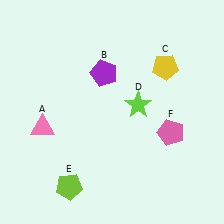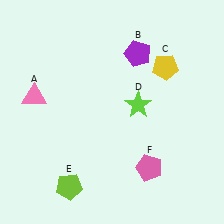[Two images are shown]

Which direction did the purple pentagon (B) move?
The purple pentagon (B) moved right.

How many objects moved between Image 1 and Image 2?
3 objects moved between the two images.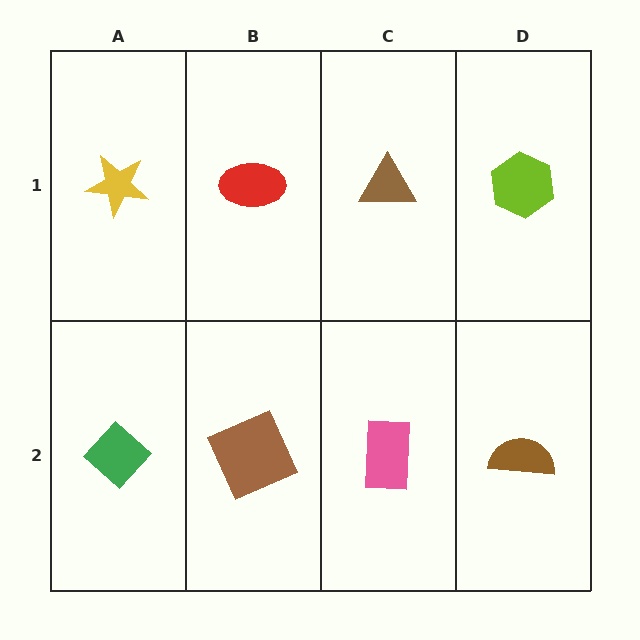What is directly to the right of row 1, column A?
A red ellipse.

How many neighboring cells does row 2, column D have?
2.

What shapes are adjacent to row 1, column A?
A green diamond (row 2, column A), a red ellipse (row 1, column B).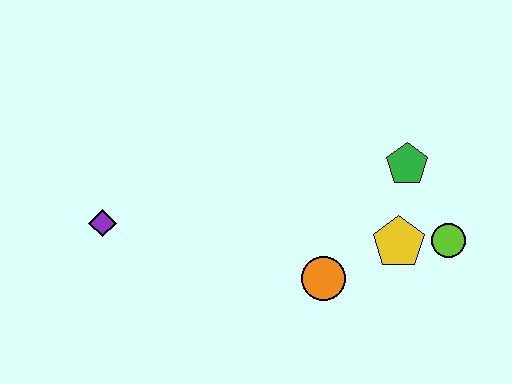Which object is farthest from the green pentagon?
The purple diamond is farthest from the green pentagon.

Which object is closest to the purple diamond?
The orange circle is closest to the purple diamond.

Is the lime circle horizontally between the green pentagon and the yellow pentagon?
No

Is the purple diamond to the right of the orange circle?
No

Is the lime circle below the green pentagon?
Yes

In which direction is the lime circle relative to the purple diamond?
The lime circle is to the right of the purple diamond.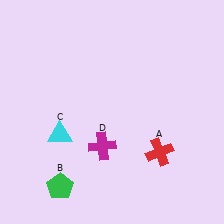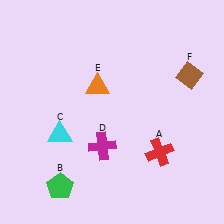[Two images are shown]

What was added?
An orange triangle (E), a brown diamond (F) were added in Image 2.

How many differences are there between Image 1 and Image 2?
There are 2 differences between the two images.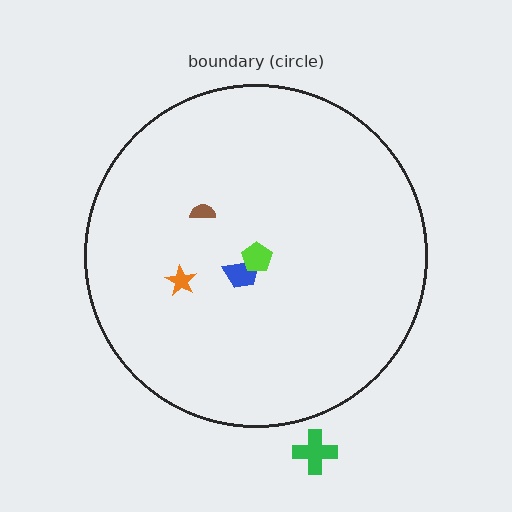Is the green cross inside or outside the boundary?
Outside.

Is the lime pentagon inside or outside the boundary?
Inside.